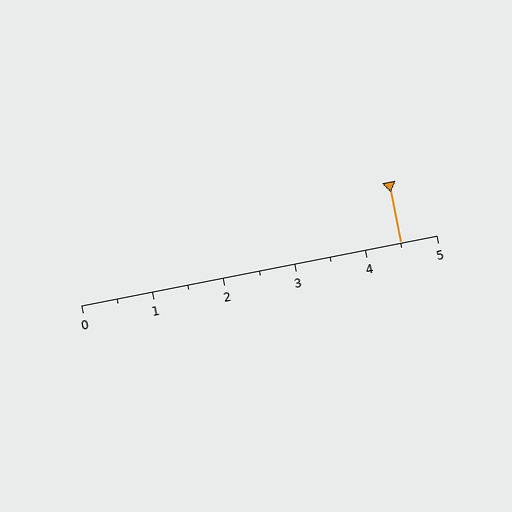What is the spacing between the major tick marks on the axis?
The major ticks are spaced 1 apart.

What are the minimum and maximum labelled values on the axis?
The axis runs from 0 to 5.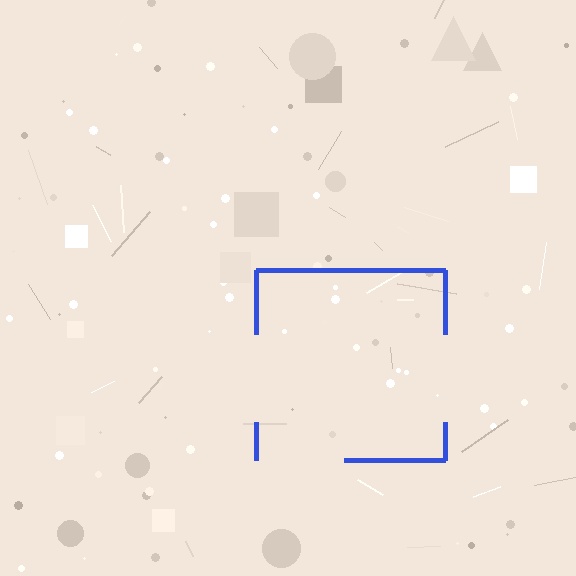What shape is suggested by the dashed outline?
The dashed outline suggests a square.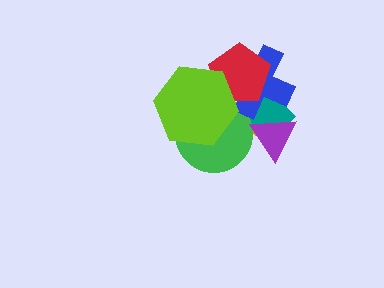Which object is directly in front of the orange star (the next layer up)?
The teal diamond is directly in front of the orange star.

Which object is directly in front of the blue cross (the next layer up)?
The red pentagon is directly in front of the blue cross.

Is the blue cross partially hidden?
Yes, it is partially covered by another shape.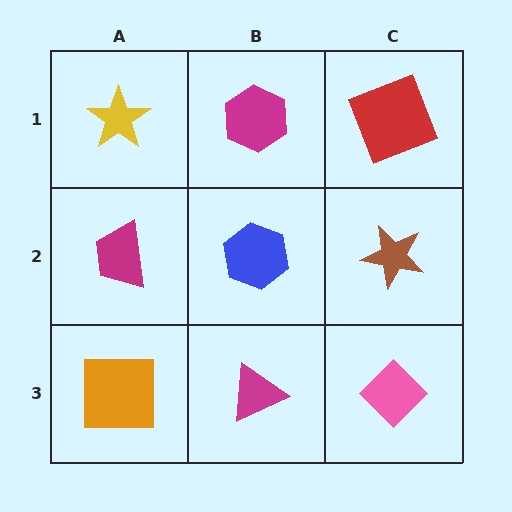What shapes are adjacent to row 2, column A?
A yellow star (row 1, column A), an orange square (row 3, column A), a blue hexagon (row 2, column B).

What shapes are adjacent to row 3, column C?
A brown star (row 2, column C), a magenta triangle (row 3, column B).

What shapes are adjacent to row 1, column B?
A blue hexagon (row 2, column B), a yellow star (row 1, column A), a red square (row 1, column C).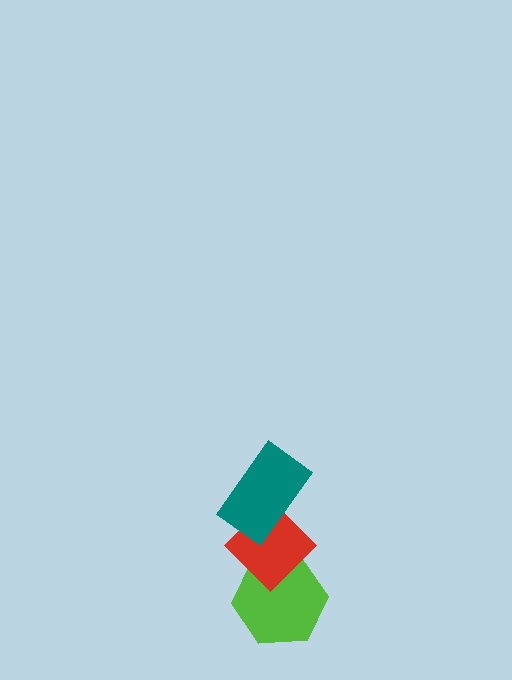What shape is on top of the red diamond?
The teal rectangle is on top of the red diamond.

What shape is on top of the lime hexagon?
The red diamond is on top of the lime hexagon.